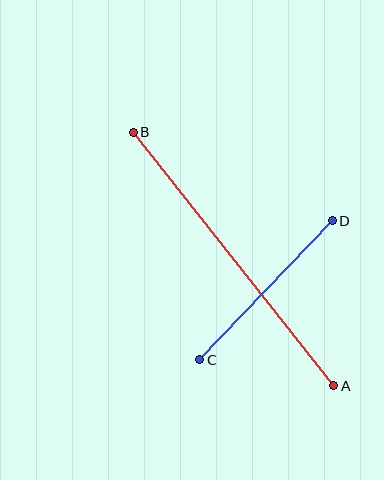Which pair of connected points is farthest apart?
Points A and B are farthest apart.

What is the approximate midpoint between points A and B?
The midpoint is at approximately (234, 259) pixels.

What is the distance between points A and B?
The distance is approximately 323 pixels.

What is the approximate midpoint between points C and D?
The midpoint is at approximately (266, 290) pixels.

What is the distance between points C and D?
The distance is approximately 192 pixels.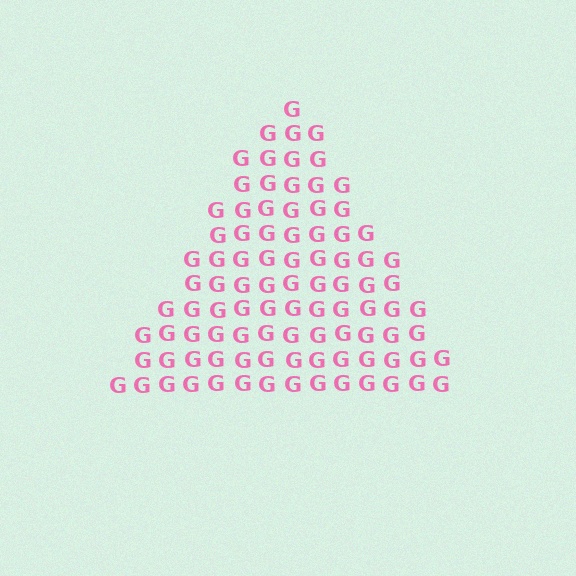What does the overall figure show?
The overall figure shows a triangle.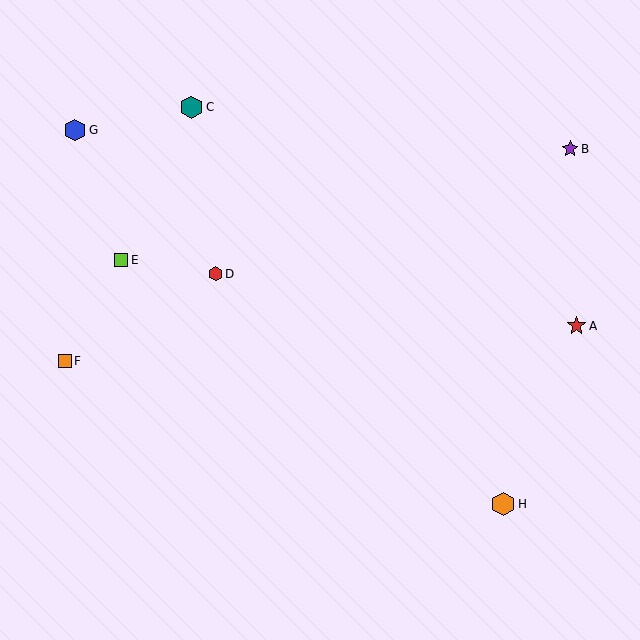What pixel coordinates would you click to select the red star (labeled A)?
Click at (576, 326) to select the red star A.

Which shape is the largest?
The orange hexagon (labeled H) is the largest.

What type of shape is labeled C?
Shape C is a teal hexagon.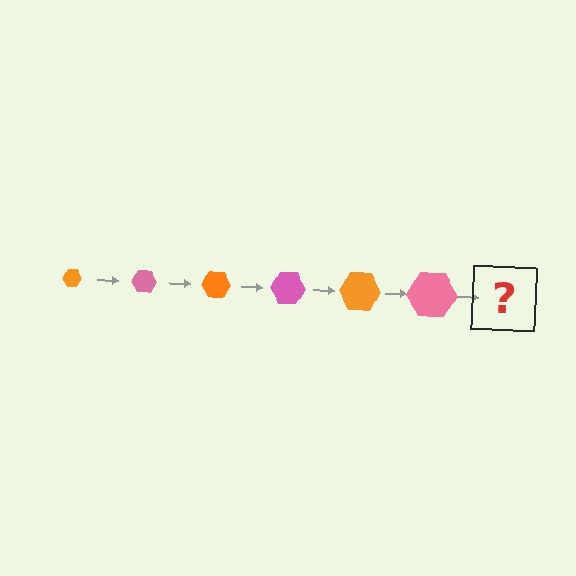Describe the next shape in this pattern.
It should be an orange hexagon, larger than the previous one.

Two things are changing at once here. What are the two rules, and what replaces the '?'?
The two rules are that the hexagon grows larger each step and the color cycles through orange and pink. The '?' should be an orange hexagon, larger than the previous one.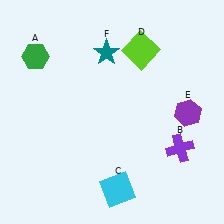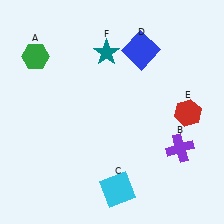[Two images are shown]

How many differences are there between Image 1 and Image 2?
There are 2 differences between the two images.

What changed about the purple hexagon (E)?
In Image 1, E is purple. In Image 2, it changed to red.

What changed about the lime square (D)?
In Image 1, D is lime. In Image 2, it changed to blue.